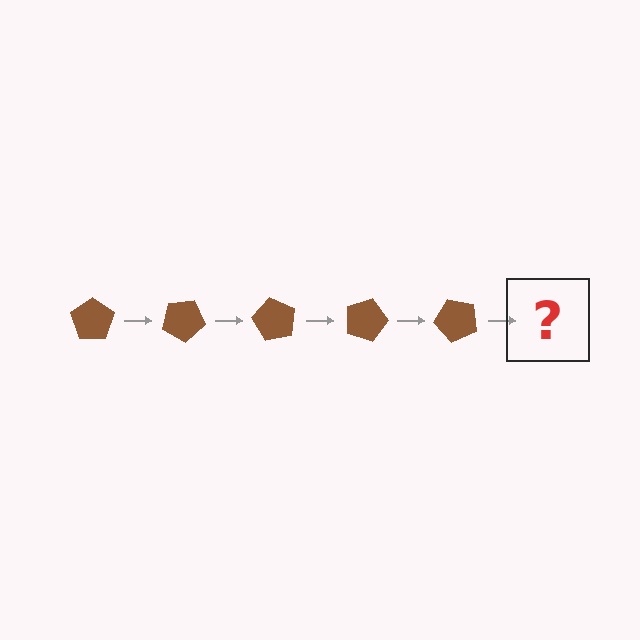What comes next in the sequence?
The next element should be a brown pentagon rotated 150 degrees.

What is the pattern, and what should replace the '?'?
The pattern is that the pentagon rotates 30 degrees each step. The '?' should be a brown pentagon rotated 150 degrees.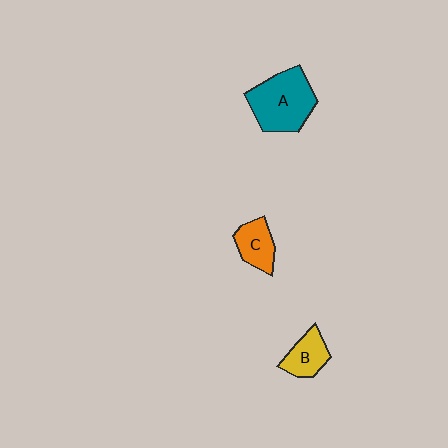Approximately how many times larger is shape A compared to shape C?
Approximately 2.0 times.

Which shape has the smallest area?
Shape B (yellow).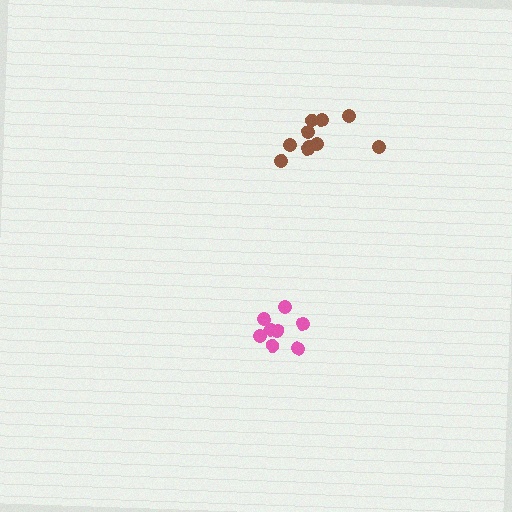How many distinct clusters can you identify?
There are 2 distinct clusters.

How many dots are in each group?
Group 1: 10 dots, Group 2: 8 dots (18 total).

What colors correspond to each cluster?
The clusters are colored: brown, pink.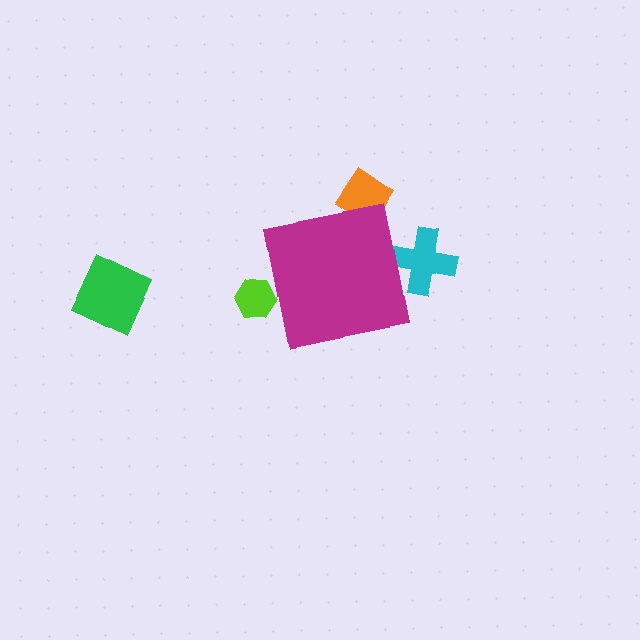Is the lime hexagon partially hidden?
Yes, the lime hexagon is partially hidden behind the magenta square.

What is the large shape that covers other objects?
A magenta square.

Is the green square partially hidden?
No, the green square is fully visible.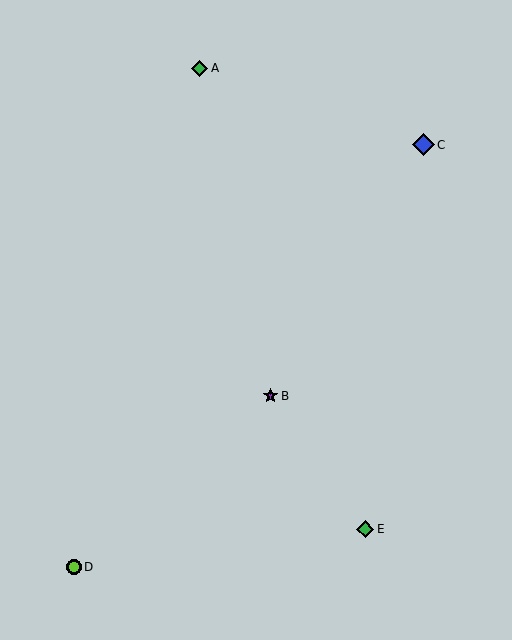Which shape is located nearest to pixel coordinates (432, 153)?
The blue diamond (labeled C) at (423, 145) is nearest to that location.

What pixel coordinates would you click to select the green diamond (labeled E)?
Click at (365, 529) to select the green diamond E.